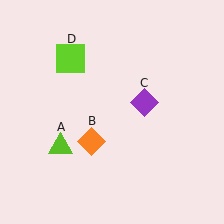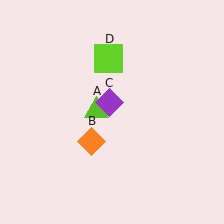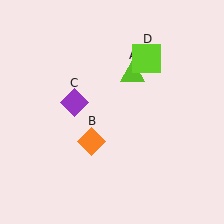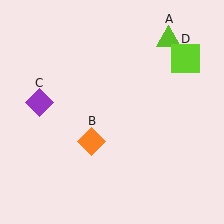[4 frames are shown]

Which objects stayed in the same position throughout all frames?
Orange diamond (object B) remained stationary.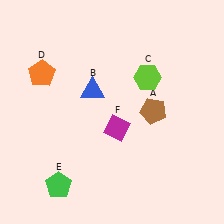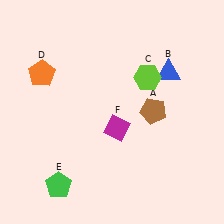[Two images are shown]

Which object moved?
The blue triangle (B) moved right.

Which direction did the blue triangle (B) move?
The blue triangle (B) moved right.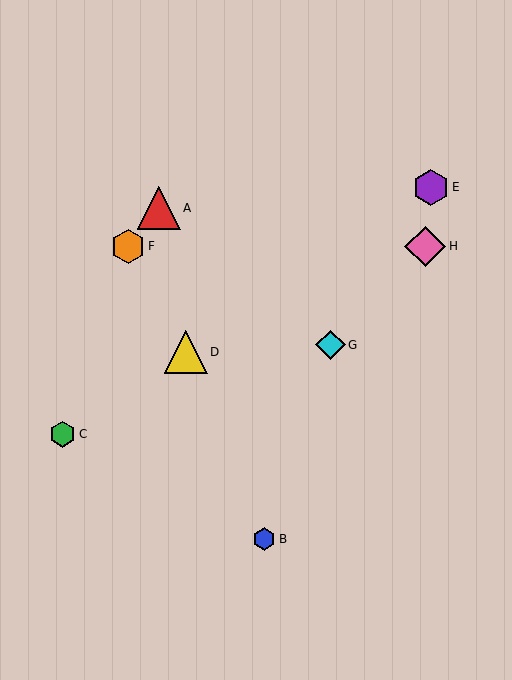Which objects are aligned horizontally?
Objects F, H are aligned horizontally.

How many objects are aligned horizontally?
2 objects (F, H) are aligned horizontally.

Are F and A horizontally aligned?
No, F is at y≈246 and A is at y≈208.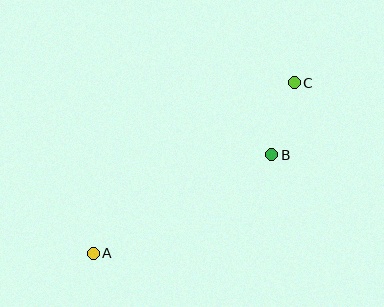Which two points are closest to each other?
Points B and C are closest to each other.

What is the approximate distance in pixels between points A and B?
The distance between A and B is approximately 204 pixels.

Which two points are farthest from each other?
Points A and C are farthest from each other.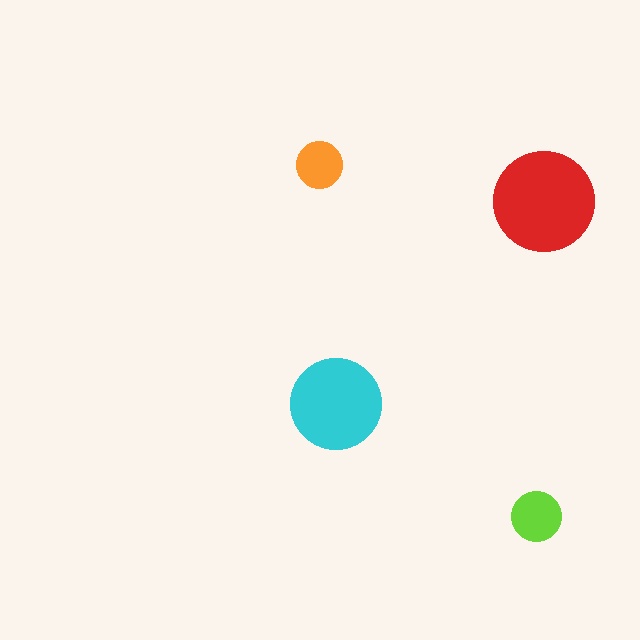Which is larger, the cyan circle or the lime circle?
The cyan one.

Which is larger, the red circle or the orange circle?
The red one.